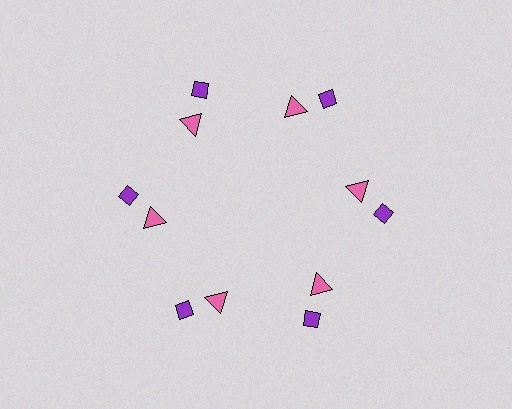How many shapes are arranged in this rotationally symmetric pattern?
There are 12 shapes, arranged in 6 groups of 2.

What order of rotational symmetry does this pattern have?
This pattern has 6-fold rotational symmetry.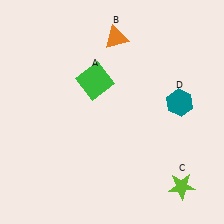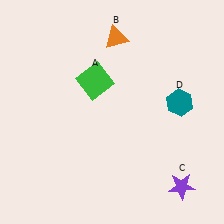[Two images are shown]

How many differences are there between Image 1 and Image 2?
There is 1 difference between the two images.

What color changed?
The star (C) changed from lime in Image 1 to purple in Image 2.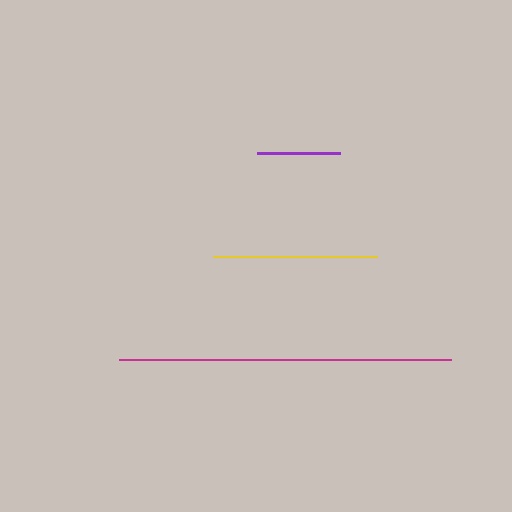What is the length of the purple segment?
The purple segment is approximately 82 pixels long.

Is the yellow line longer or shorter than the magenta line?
The magenta line is longer than the yellow line.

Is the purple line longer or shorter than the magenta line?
The magenta line is longer than the purple line.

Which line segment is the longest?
The magenta line is the longest at approximately 332 pixels.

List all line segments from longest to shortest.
From longest to shortest: magenta, yellow, purple.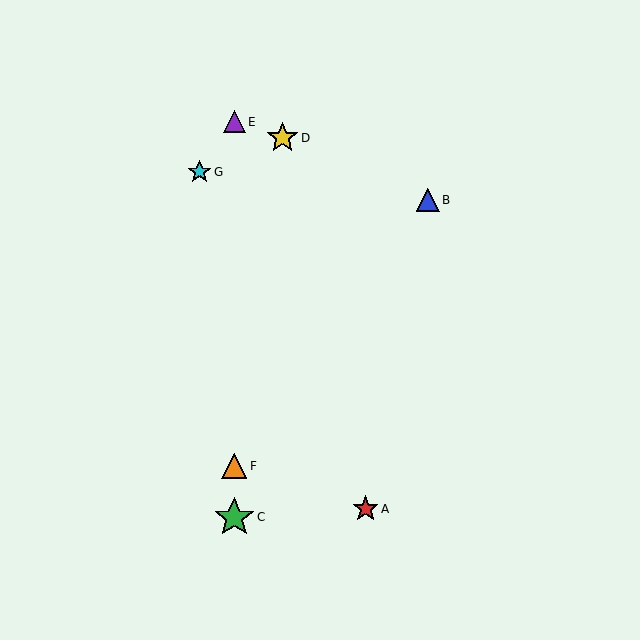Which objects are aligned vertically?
Objects C, E, F are aligned vertically.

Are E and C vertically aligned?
Yes, both are at x≈234.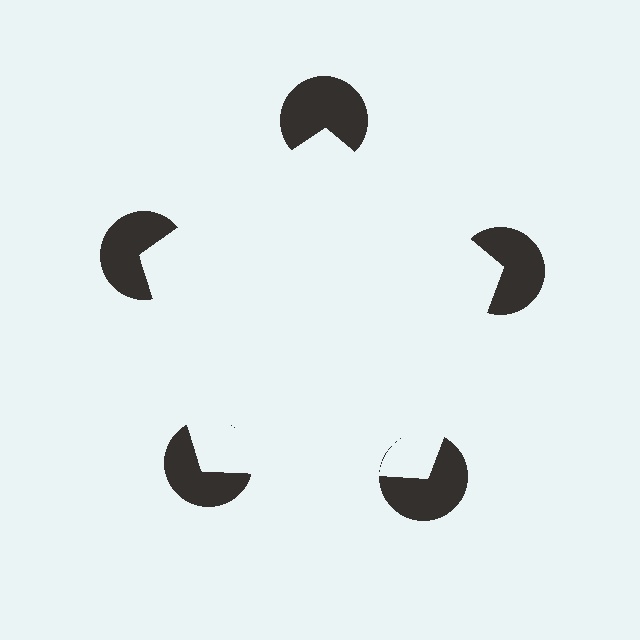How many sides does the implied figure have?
5 sides.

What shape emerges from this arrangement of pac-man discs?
An illusory pentagon — its edges are inferred from the aligned wedge cuts in the pac-man discs, not physically drawn.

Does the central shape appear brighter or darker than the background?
It typically appears slightly brighter than the background, even though no actual brightness change is drawn.